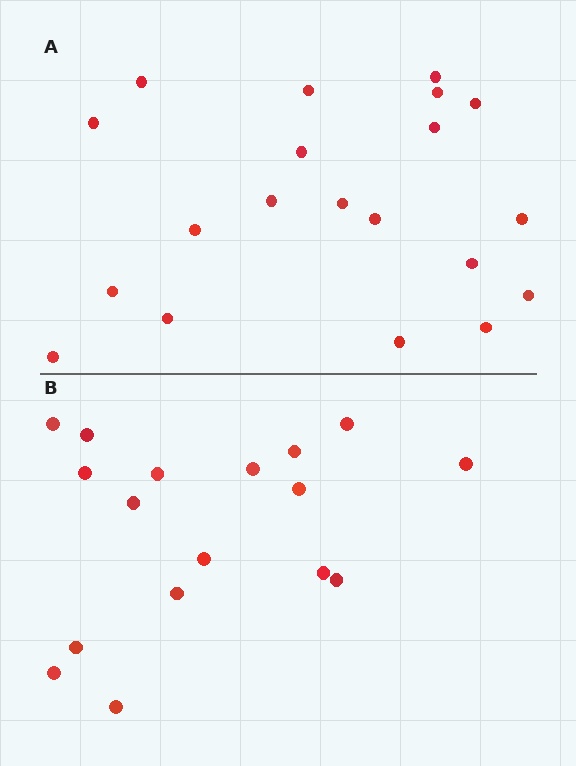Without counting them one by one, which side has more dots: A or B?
Region A (the top region) has more dots.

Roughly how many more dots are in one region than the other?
Region A has just a few more — roughly 2 or 3 more dots than region B.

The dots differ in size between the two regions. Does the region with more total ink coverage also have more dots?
No. Region B has more total ink coverage because its dots are larger, but region A actually contains more individual dots. Total area can be misleading — the number of items is what matters here.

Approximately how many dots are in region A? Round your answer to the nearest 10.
About 20 dots.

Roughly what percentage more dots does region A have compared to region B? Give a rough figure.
About 20% more.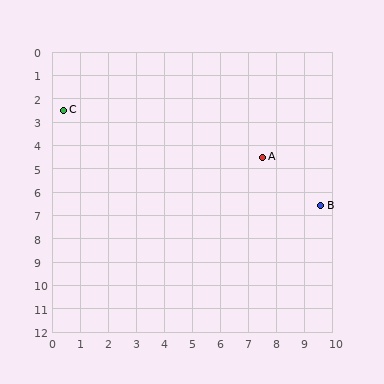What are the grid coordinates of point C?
Point C is at approximately (0.4, 2.5).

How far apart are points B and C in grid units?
Points B and C are about 10.1 grid units apart.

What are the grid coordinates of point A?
Point A is at approximately (7.5, 4.5).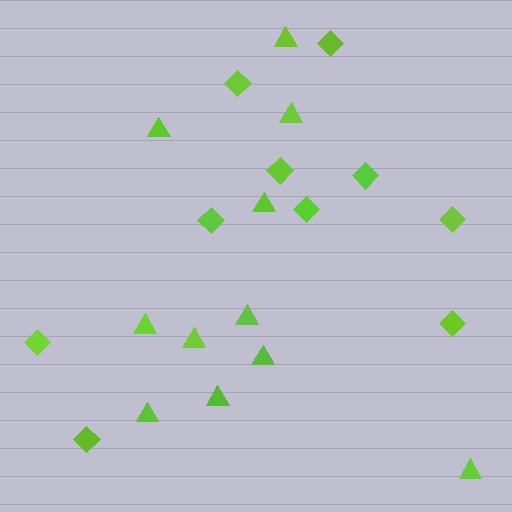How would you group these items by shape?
There are 2 groups: one group of triangles (11) and one group of diamonds (10).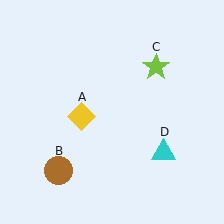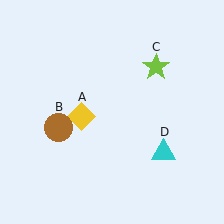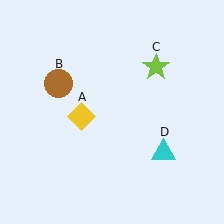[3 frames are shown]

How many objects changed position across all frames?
1 object changed position: brown circle (object B).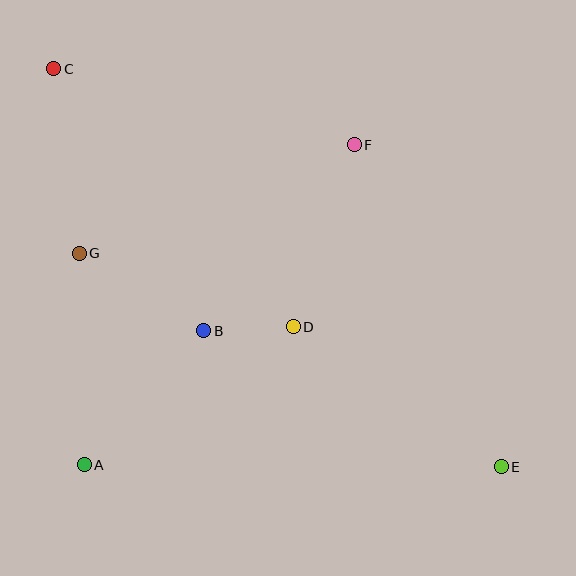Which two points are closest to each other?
Points B and D are closest to each other.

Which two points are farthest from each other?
Points C and E are farthest from each other.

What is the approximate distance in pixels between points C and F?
The distance between C and F is approximately 310 pixels.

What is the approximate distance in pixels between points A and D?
The distance between A and D is approximately 251 pixels.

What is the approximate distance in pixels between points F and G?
The distance between F and G is approximately 296 pixels.